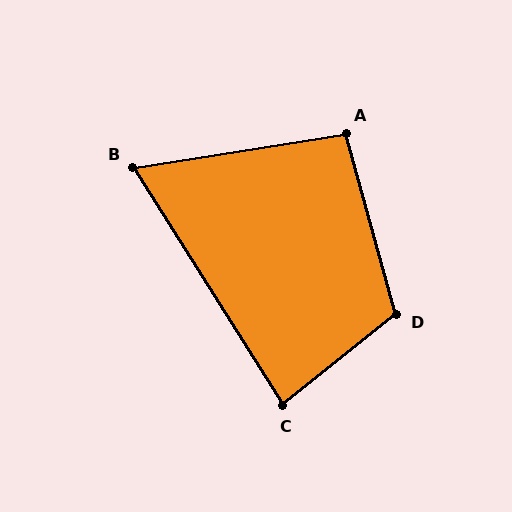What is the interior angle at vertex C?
Approximately 84 degrees (acute).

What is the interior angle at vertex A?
Approximately 96 degrees (obtuse).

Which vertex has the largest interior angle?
D, at approximately 113 degrees.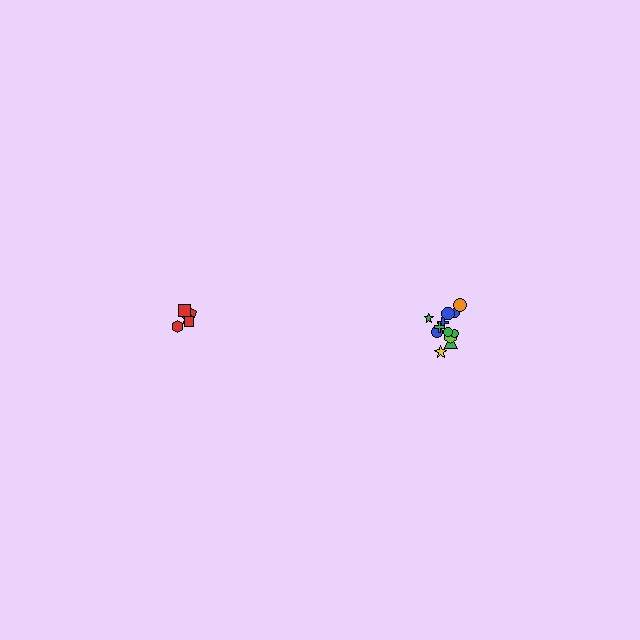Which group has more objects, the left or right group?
The right group.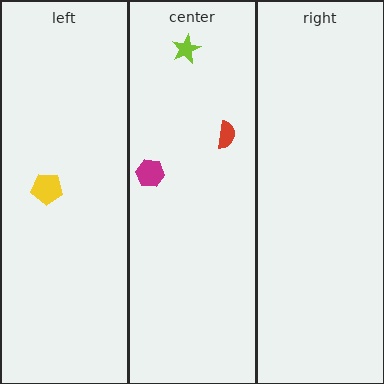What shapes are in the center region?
The red semicircle, the magenta hexagon, the lime star.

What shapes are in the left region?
The yellow pentagon.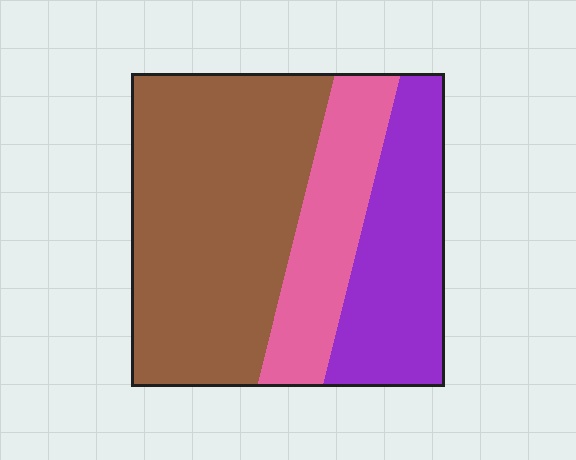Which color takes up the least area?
Pink, at roughly 20%.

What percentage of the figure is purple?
Purple takes up about one quarter (1/4) of the figure.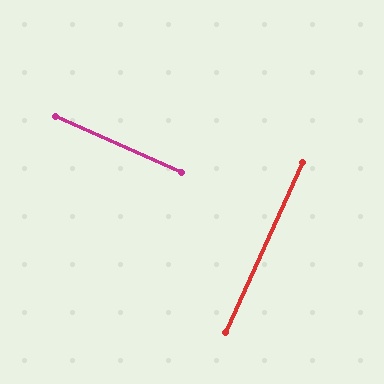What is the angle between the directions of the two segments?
Approximately 89 degrees.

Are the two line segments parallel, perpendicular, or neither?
Perpendicular — they meet at approximately 89°.